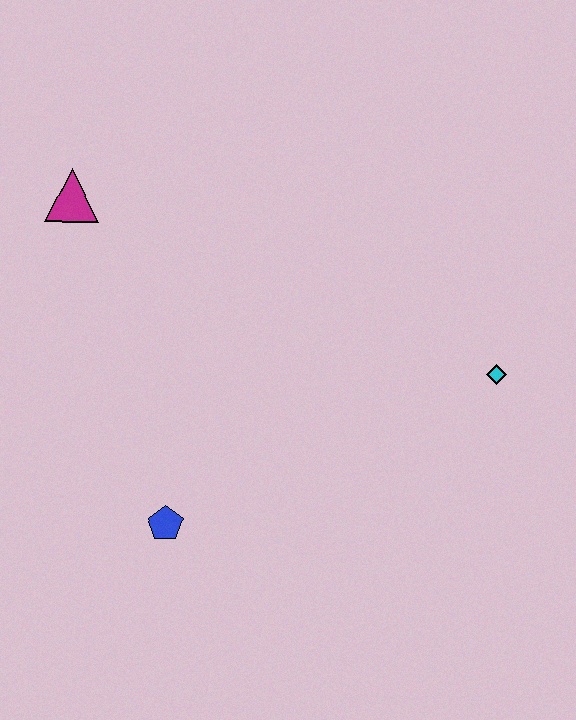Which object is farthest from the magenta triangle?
The cyan diamond is farthest from the magenta triangle.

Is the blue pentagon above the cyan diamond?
No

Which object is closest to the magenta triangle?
The blue pentagon is closest to the magenta triangle.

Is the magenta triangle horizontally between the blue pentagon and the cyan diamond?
No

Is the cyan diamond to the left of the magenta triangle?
No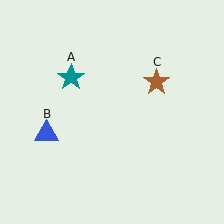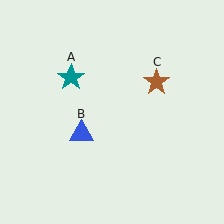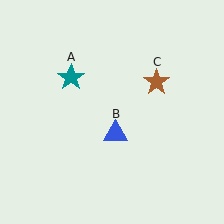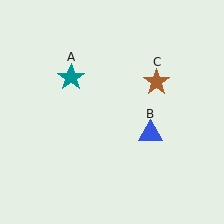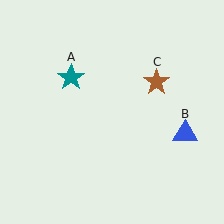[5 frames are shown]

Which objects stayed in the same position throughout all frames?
Teal star (object A) and brown star (object C) remained stationary.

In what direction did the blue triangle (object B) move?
The blue triangle (object B) moved right.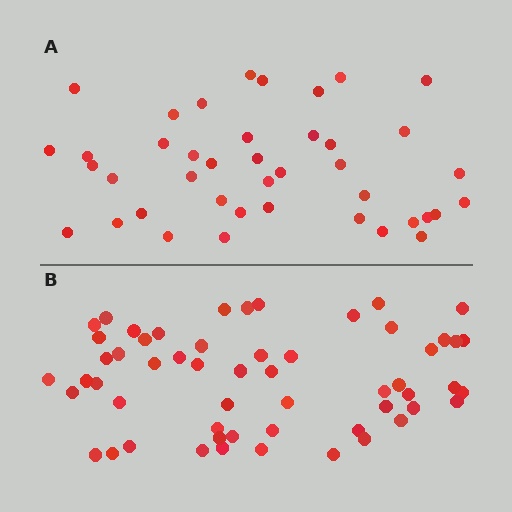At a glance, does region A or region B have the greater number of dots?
Region B (the bottom region) has more dots.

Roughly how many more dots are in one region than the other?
Region B has approximately 15 more dots than region A.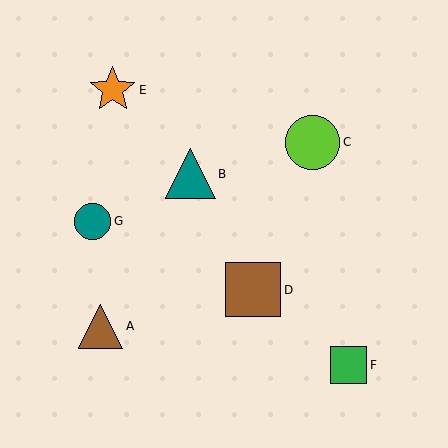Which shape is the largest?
The lime circle (labeled C) is the largest.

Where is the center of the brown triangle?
The center of the brown triangle is at (101, 326).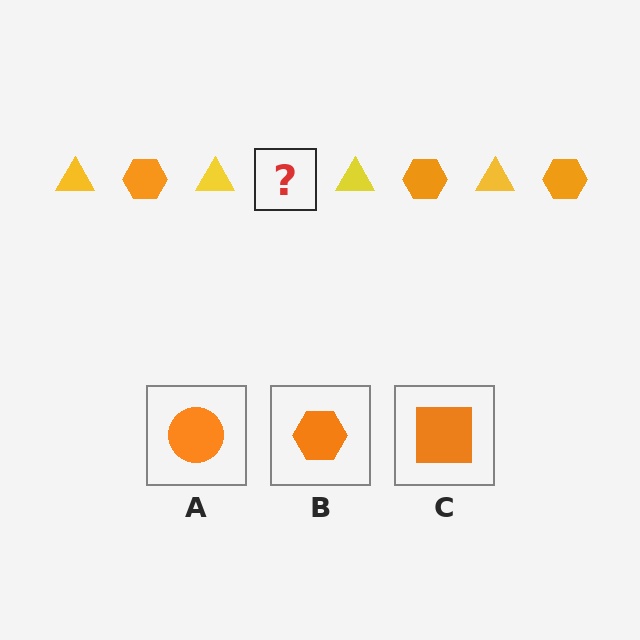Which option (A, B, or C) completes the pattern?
B.